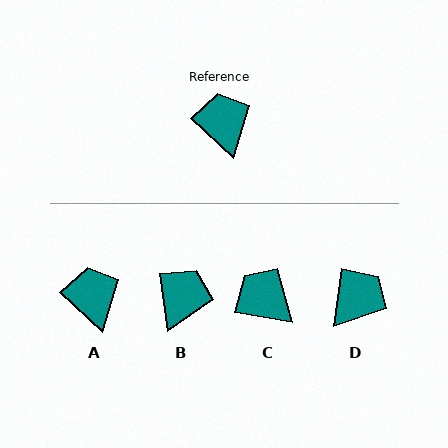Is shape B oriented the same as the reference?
No, it is off by about 39 degrees.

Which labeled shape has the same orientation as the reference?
A.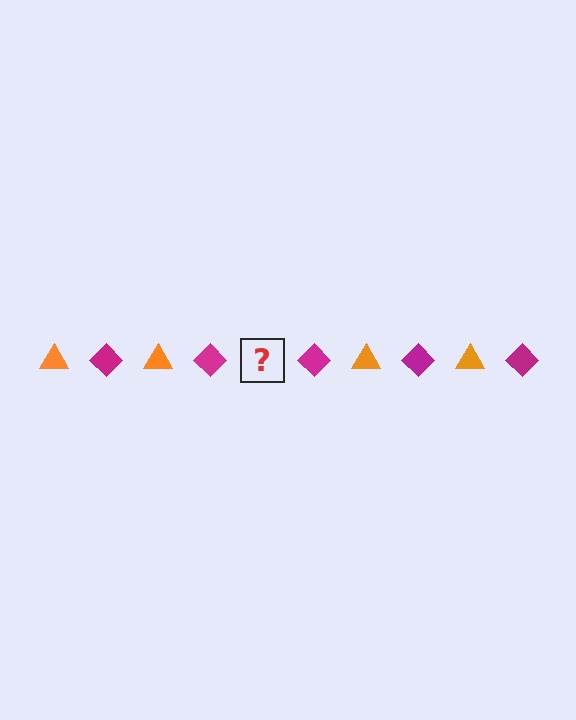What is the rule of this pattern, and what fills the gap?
The rule is that the pattern alternates between orange triangle and magenta diamond. The gap should be filled with an orange triangle.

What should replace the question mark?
The question mark should be replaced with an orange triangle.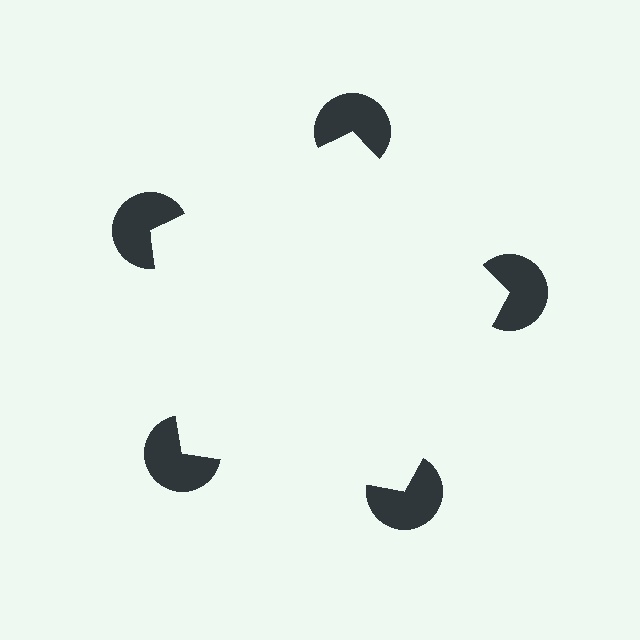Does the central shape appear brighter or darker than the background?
It typically appears slightly brighter than the background, even though no actual brightness change is drawn.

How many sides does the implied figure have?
5 sides.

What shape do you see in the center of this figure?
An illusory pentagon — its edges are inferred from the aligned wedge cuts in the pac-man discs, not physically drawn.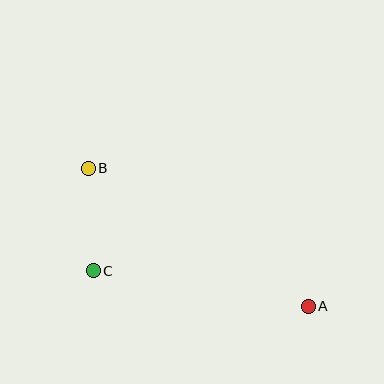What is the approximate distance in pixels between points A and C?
The distance between A and C is approximately 218 pixels.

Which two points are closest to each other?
Points B and C are closest to each other.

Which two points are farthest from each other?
Points A and B are farthest from each other.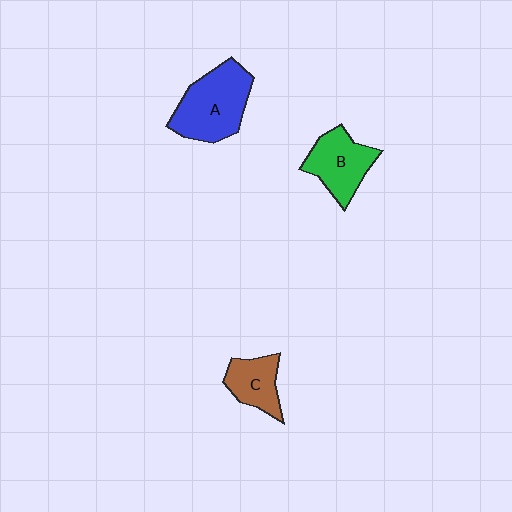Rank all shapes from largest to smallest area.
From largest to smallest: A (blue), B (green), C (brown).